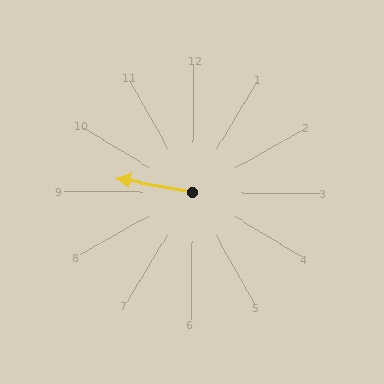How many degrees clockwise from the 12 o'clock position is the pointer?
Approximately 280 degrees.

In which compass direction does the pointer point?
West.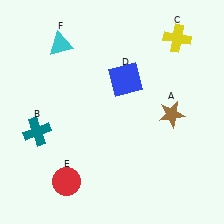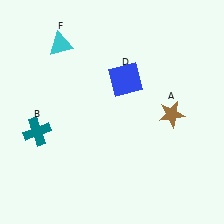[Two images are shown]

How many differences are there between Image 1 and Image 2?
There are 2 differences between the two images.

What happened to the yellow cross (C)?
The yellow cross (C) was removed in Image 2. It was in the top-right area of Image 1.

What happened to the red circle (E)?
The red circle (E) was removed in Image 2. It was in the bottom-left area of Image 1.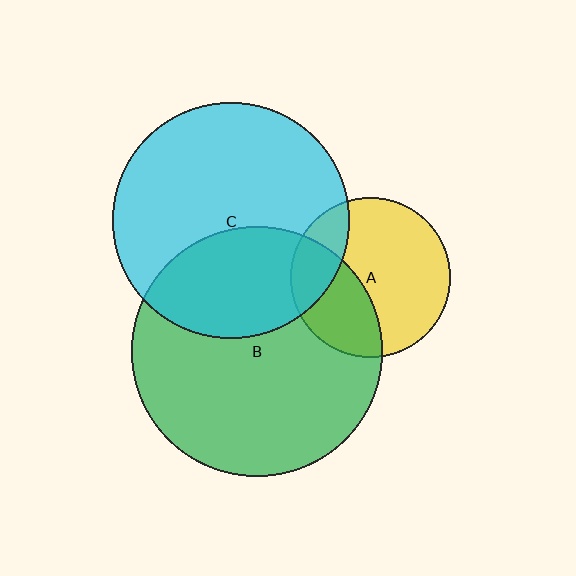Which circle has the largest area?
Circle B (green).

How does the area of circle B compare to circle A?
Approximately 2.4 times.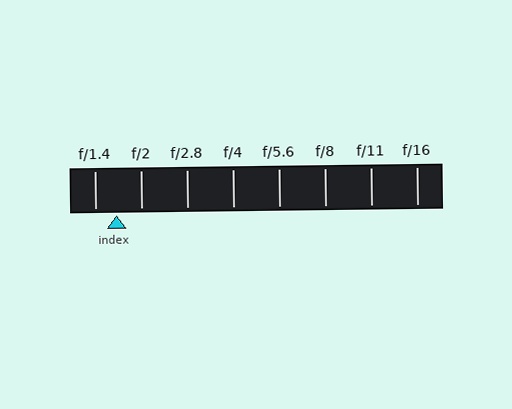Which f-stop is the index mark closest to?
The index mark is closest to f/1.4.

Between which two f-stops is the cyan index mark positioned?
The index mark is between f/1.4 and f/2.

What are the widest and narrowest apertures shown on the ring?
The widest aperture shown is f/1.4 and the narrowest is f/16.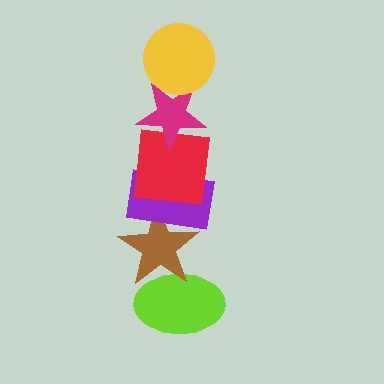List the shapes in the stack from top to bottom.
From top to bottom: the yellow circle, the magenta star, the red square, the purple rectangle, the brown star, the lime ellipse.